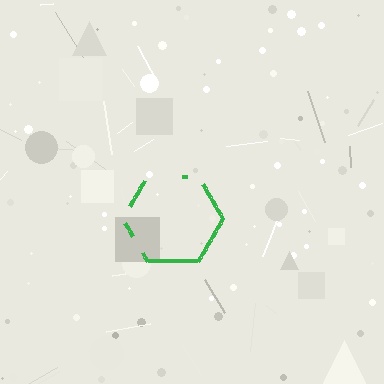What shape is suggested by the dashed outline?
The dashed outline suggests a hexagon.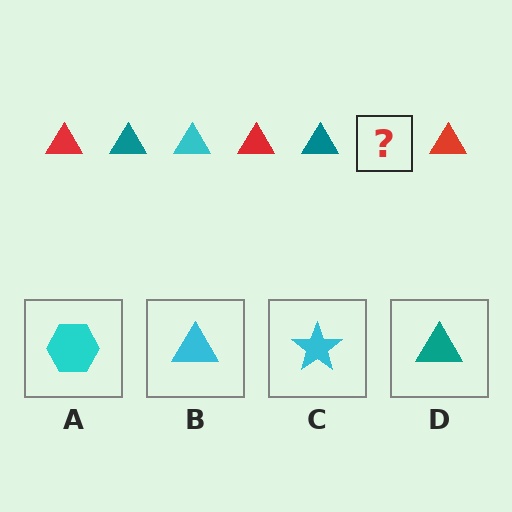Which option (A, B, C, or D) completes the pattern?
B.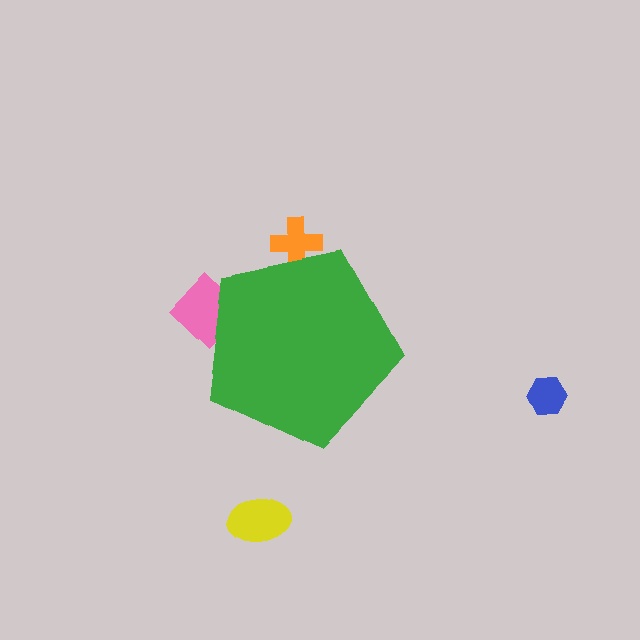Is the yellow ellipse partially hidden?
No, the yellow ellipse is fully visible.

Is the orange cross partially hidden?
Yes, the orange cross is partially hidden behind the green pentagon.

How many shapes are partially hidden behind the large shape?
2 shapes are partially hidden.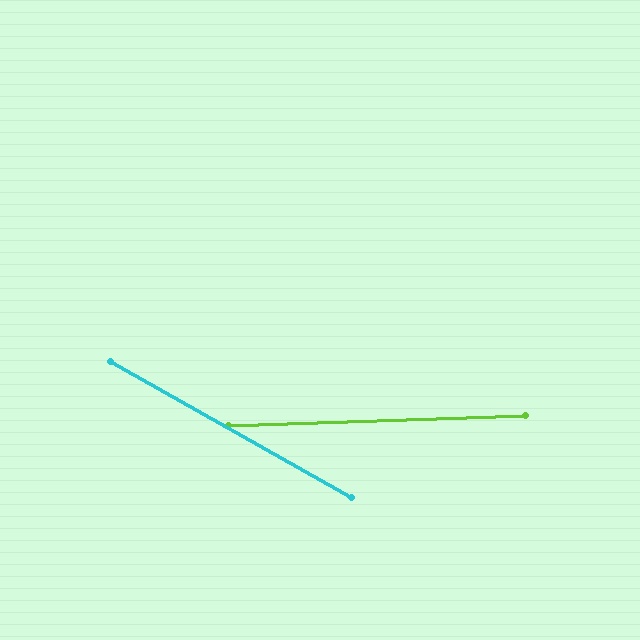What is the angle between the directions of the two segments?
Approximately 31 degrees.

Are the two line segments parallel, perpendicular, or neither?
Neither parallel nor perpendicular — they differ by about 31°.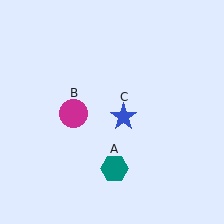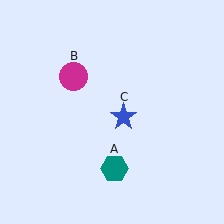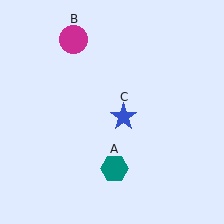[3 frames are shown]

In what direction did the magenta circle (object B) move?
The magenta circle (object B) moved up.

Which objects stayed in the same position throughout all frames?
Teal hexagon (object A) and blue star (object C) remained stationary.